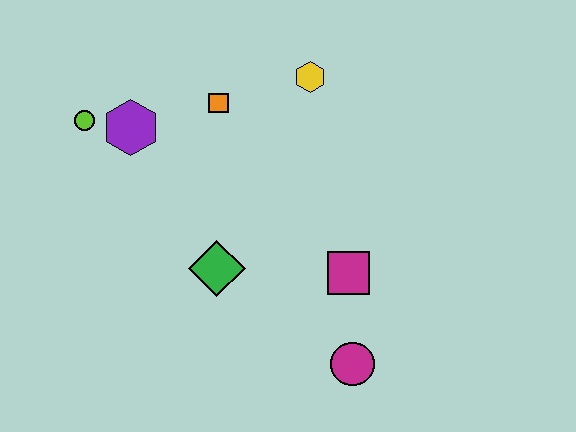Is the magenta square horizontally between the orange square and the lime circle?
No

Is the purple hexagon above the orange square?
No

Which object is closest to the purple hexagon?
The lime circle is closest to the purple hexagon.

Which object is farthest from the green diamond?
The yellow hexagon is farthest from the green diamond.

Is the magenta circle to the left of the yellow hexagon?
No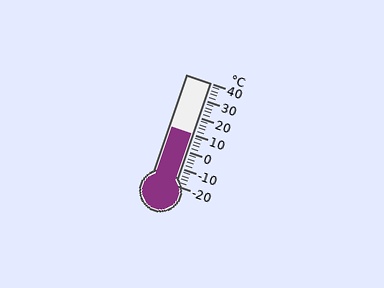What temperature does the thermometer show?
The thermometer shows approximately 10°C.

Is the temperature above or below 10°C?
The temperature is at 10°C.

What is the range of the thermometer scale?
The thermometer scale ranges from -20°C to 40°C.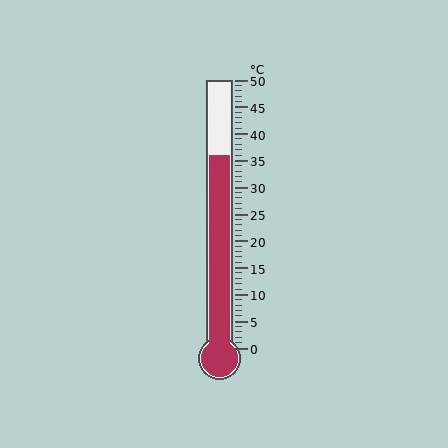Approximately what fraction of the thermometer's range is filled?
The thermometer is filled to approximately 70% of its range.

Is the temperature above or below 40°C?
The temperature is below 40°C.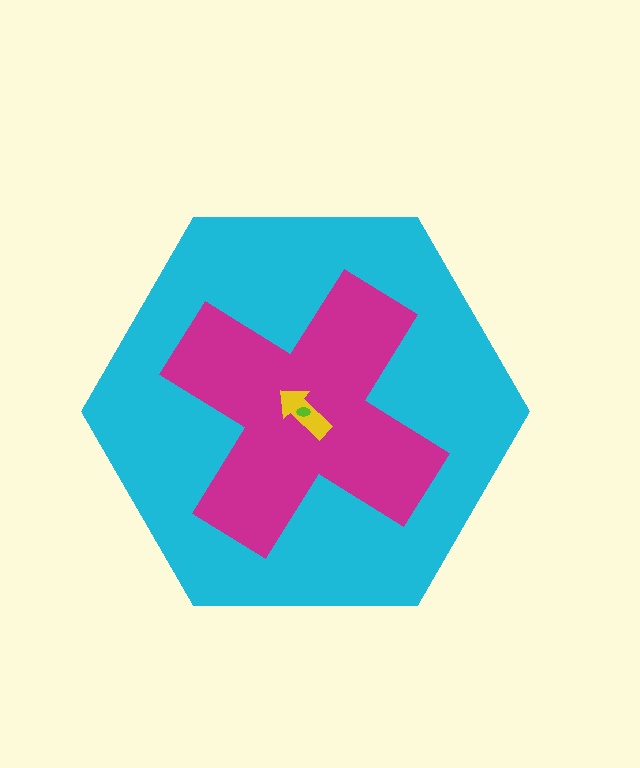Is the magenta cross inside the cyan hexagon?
Yes.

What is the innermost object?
The lime ellipse.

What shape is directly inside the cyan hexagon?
The magenta cross.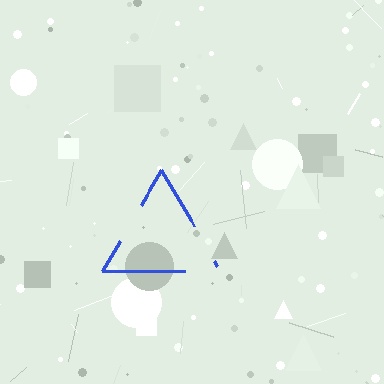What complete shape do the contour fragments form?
The contour fragments form a triangle.